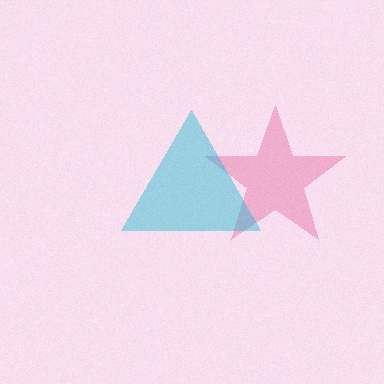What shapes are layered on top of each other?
The layered shapes are: a pink star, a cyan triangle.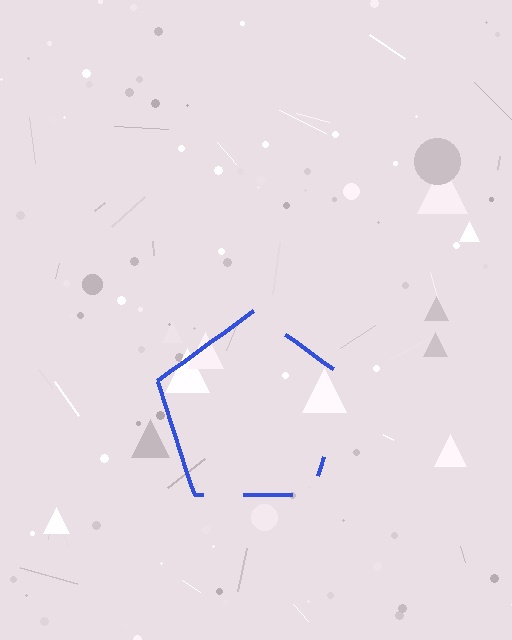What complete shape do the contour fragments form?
The contour fragments form a pentagon.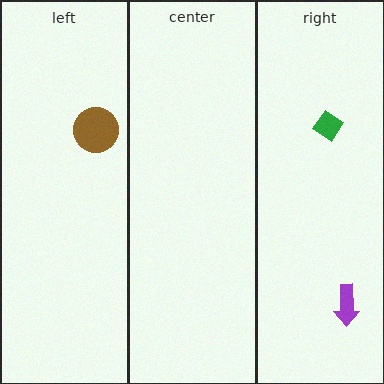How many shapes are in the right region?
2.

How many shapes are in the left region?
1.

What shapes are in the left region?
The brown circle.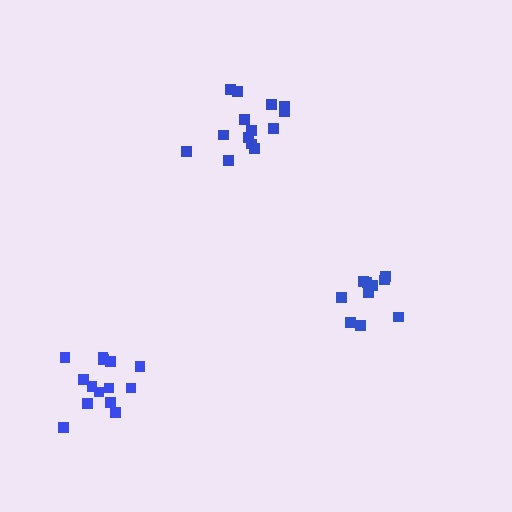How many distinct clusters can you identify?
There are 3 distinct clusters.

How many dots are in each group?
Group 1: 14 dots, Group 2: 14 dots, Group 3: 11 dots (39 total).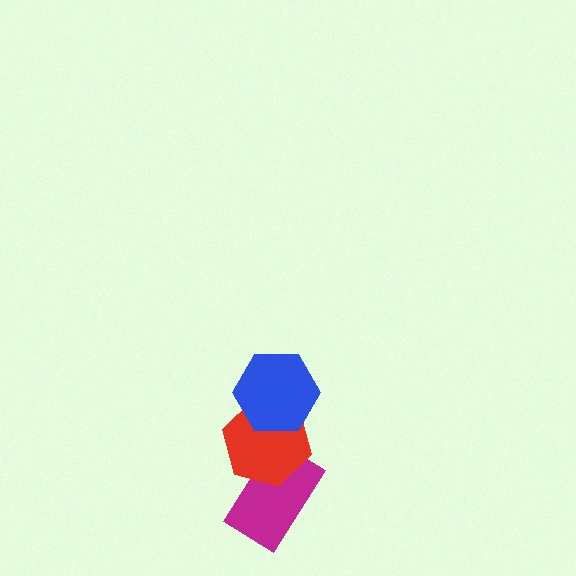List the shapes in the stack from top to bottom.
From top to bottom: the blue hexagon, the red hexagon, the magenta rectangle.